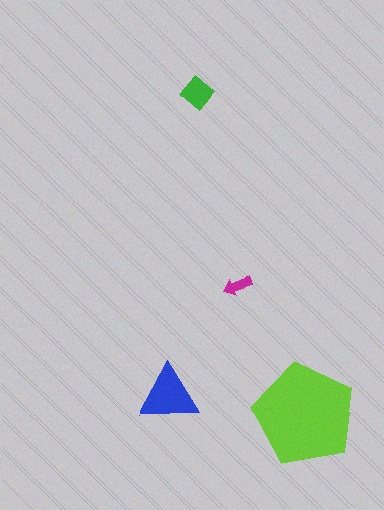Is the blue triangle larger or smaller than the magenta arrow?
Larger.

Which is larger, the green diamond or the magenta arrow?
The green diamond.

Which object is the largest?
The lime pentagon.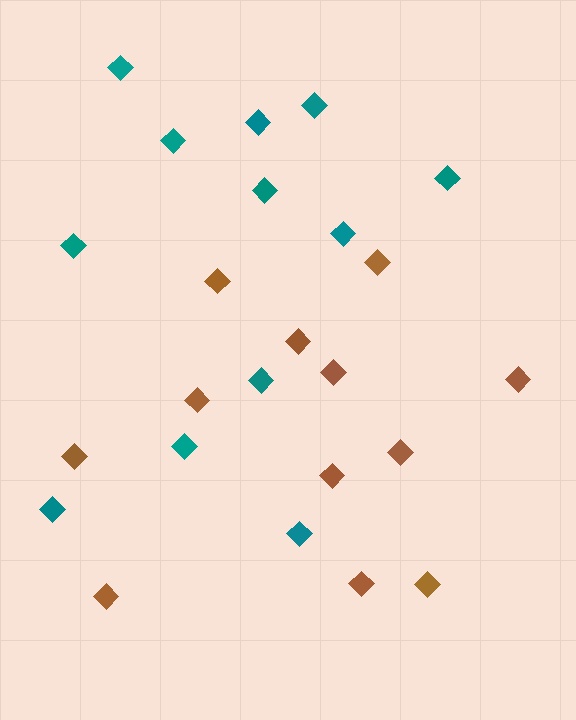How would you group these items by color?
There are 2 groups: one group of teal diamonds (12) and one group of brown diamonds (12).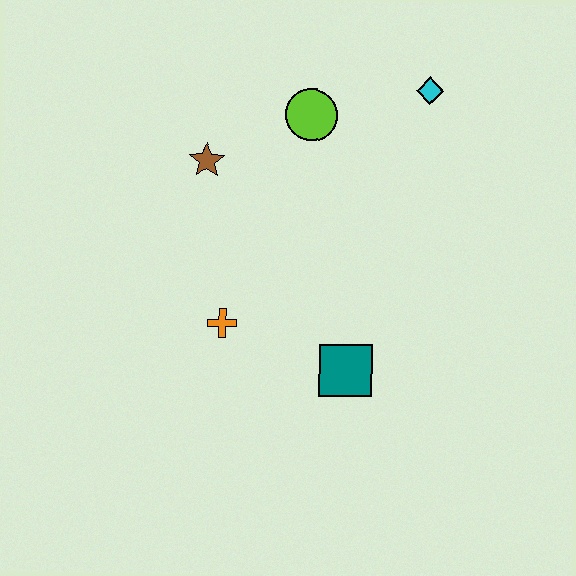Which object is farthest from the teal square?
The cyan diamond is farthest from the teal square.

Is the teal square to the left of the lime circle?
No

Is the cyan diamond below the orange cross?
No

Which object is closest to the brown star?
The lime circle is closest to the brown star.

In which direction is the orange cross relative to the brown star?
The orange cross is below the brown star.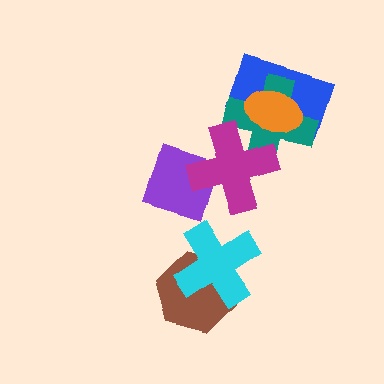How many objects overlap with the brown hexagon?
1 object overlaps with the brown hexagon.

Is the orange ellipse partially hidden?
No, no other shape covers it.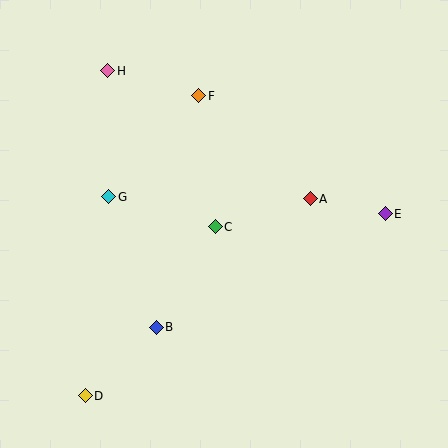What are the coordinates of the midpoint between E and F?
The midpoint between E and F is at (292, 155).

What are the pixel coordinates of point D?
Point D is at (85, 396).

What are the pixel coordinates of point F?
Point F is at (199, 96).